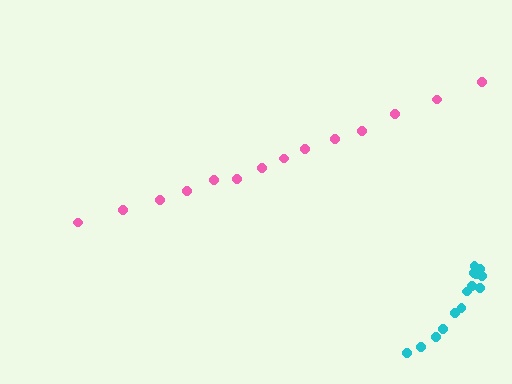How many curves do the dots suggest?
There are 2 distinct paths.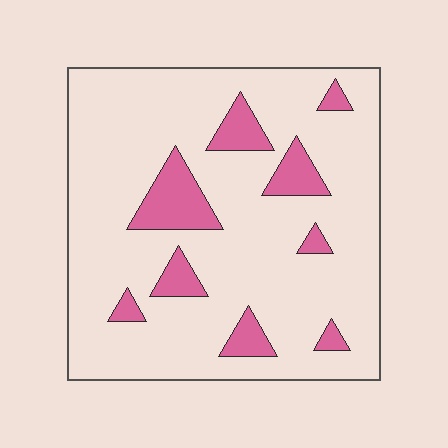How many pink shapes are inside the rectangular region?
9.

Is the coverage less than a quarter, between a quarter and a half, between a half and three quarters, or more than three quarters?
Less than a quarter.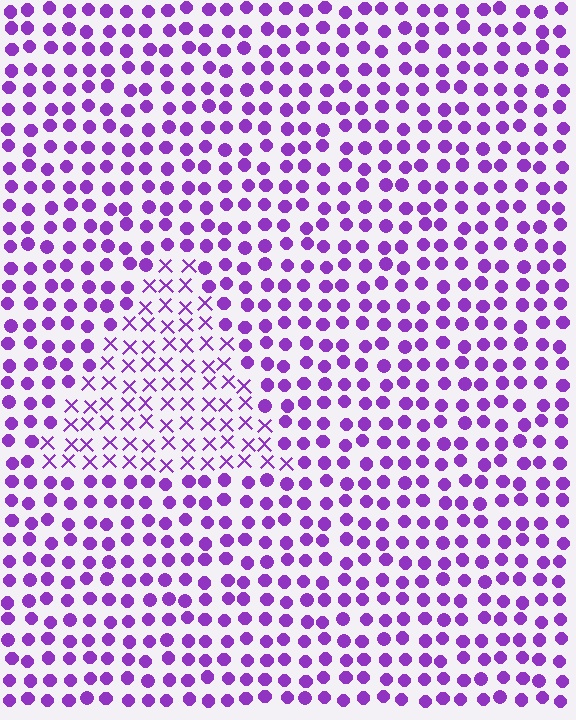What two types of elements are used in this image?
The image uses X marks inside the triangle region and circles outside it.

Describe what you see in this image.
The image is filled with small purple elements arranged in a uniform grid. A triangle-shaped region contains X marks, while the surrounding area contains circles. The boundary is defined purely by the change in element shape.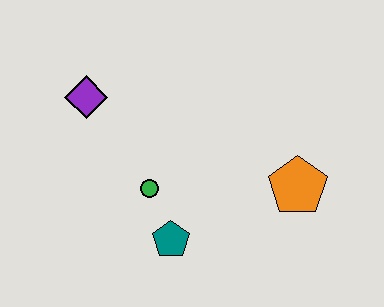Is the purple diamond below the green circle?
No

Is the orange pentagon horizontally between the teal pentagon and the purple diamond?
No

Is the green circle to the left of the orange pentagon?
Yes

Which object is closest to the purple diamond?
The green circle is closest to the purple diamond.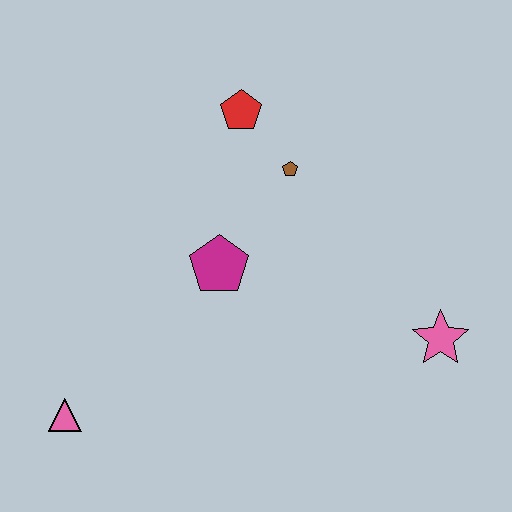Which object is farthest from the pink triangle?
The pink star is farthest from the pink triangle.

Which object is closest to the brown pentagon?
The red pentagon is closest to the brown pentagon.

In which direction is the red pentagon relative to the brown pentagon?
The red pentagon is above the brown pentagon.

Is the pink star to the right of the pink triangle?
Yes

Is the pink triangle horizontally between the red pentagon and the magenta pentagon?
No